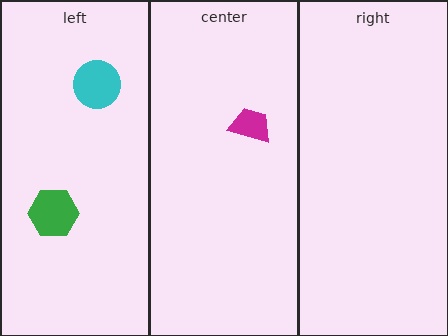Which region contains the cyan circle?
The left region.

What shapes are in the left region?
The cyan circle, the green hexagon.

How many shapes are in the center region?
1.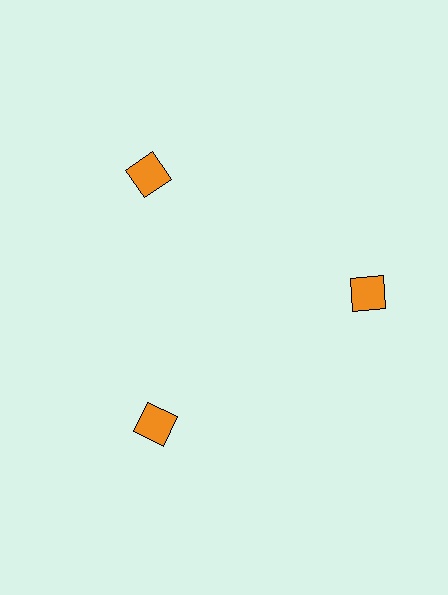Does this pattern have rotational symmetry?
Yes, this pattern has 3-fold rotational symmetry. It looks the same after rotating 120 degrees around the center.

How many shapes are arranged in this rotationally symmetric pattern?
There are 3 shapes, arranged in 3 groups of 1.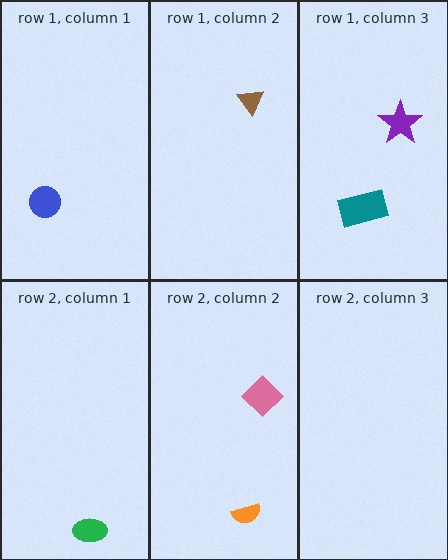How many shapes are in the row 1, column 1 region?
1.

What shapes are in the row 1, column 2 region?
The brown triangle.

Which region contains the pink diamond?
The row 2, column 2 region.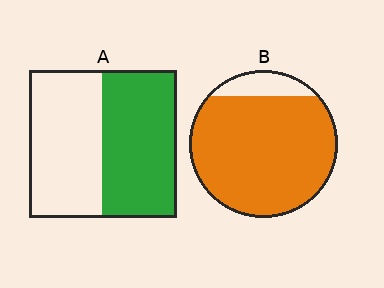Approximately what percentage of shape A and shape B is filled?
A is approximately 50% and B is approximately 90%.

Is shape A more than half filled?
Roughly half.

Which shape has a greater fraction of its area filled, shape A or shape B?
Shape B.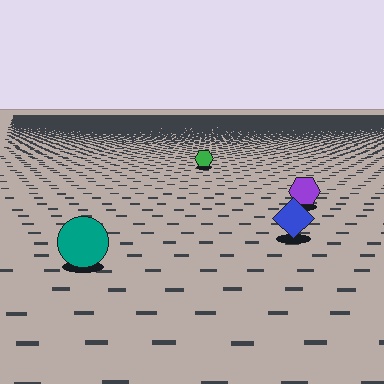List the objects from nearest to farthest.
From nearest to farthest: the teal circle, the blue diamond, the purple hexagon, the green hexagon.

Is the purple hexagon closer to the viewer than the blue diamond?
No. The blue diamond is closer — you can tell from the texture gradient: the ground texture is coarser near it.